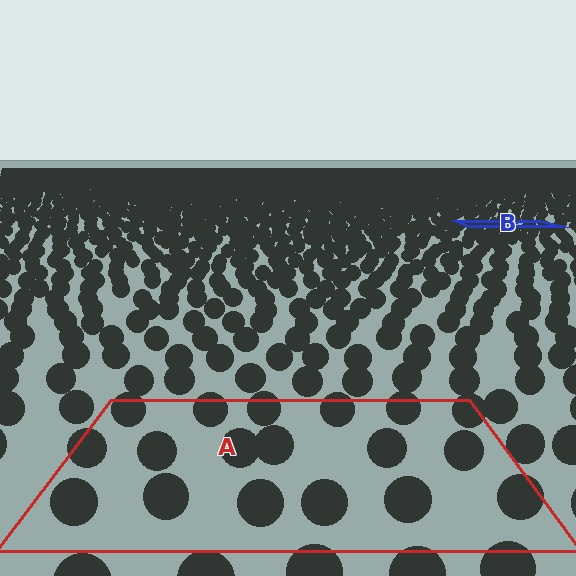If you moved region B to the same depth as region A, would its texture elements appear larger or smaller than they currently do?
They would appear larger. At a closer depth, the same texture elements are projected at a bigger on-screen size.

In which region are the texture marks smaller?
The texture marks are smaller in region B, because it is farther away.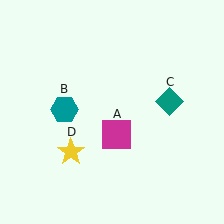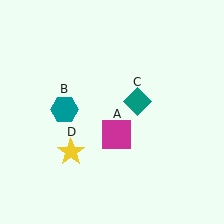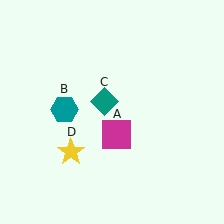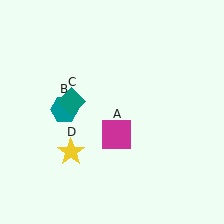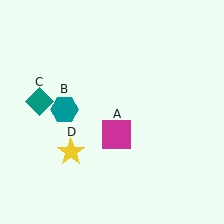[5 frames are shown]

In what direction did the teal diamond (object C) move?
The teal diamond (object C) moved left.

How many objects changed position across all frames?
1 object changed position: teal diamond (object C).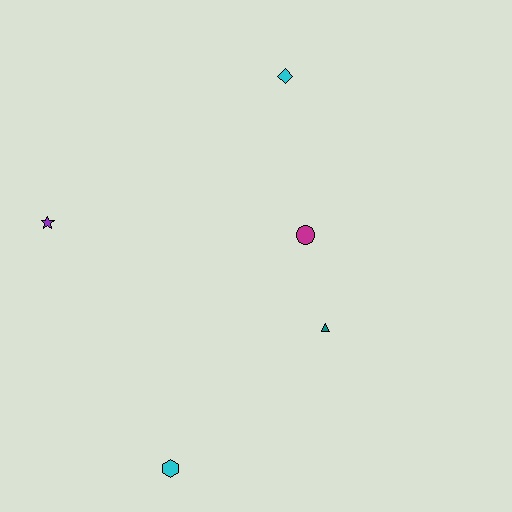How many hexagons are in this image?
There is 1 hexagon.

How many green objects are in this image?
There are no green objects.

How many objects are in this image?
There are 5 objects.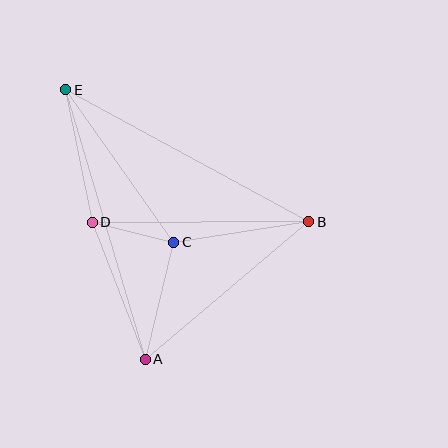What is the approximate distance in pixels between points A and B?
The distance between A and B is approximately 213 pixels.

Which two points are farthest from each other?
Points A and E are farthest from each other.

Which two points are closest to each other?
Points C and D are closest to each other.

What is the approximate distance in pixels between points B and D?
The distance between B and D is approximately 216 pixels.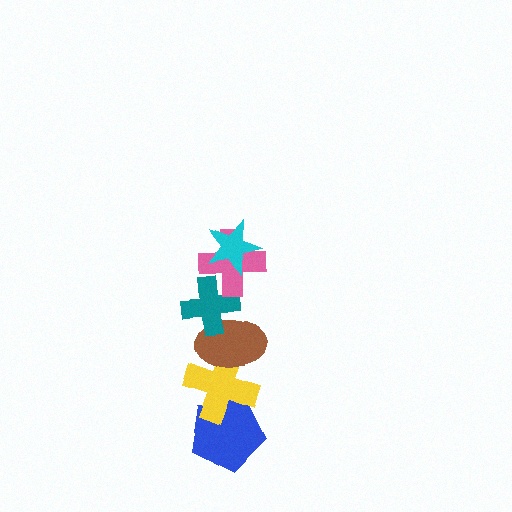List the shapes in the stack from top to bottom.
From top to bottom: the cyan star, the pink cross, the teal cross, the brown ellipse, the yellow cross, the blue pentagon.